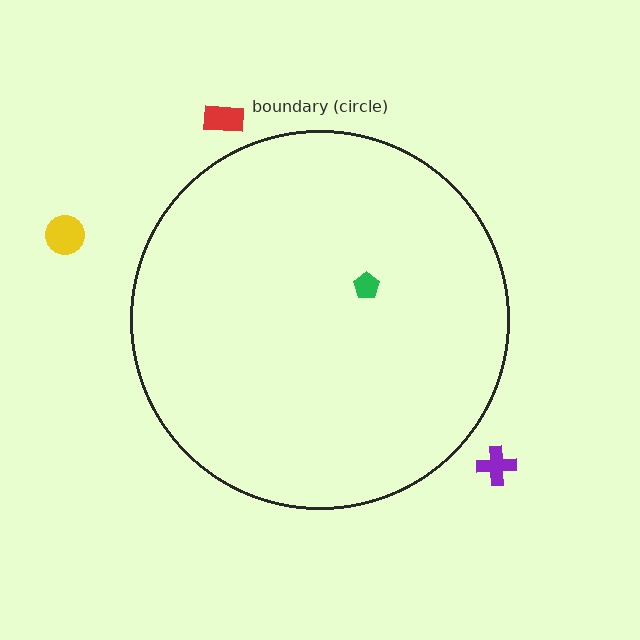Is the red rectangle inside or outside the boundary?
Outside.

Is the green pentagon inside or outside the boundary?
Inside.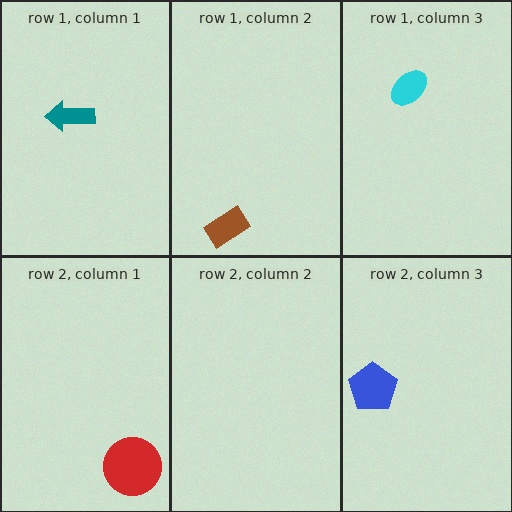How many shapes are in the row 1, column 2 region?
1.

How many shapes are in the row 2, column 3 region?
1.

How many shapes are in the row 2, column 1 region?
1.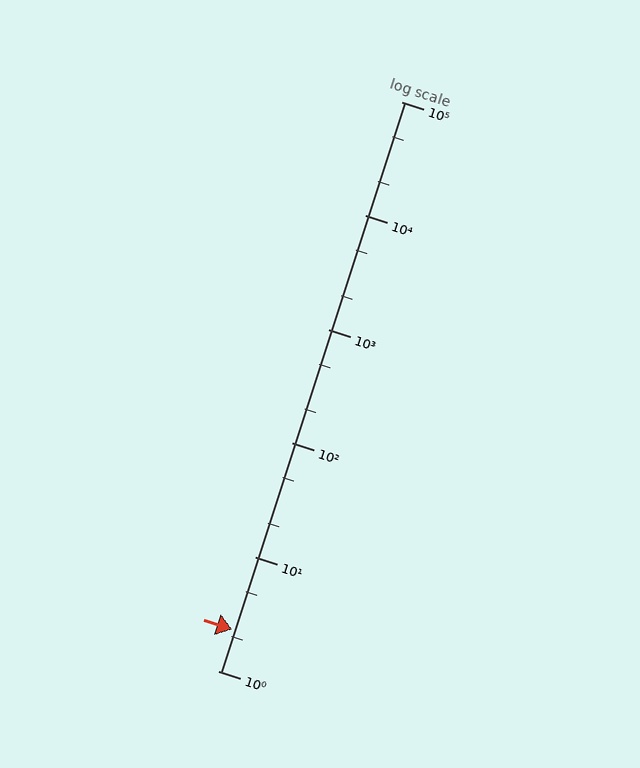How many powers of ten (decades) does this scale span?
The scale spans 5 decades, from 1 to 100000.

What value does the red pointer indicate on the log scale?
The pointer indicates approximately 2.3.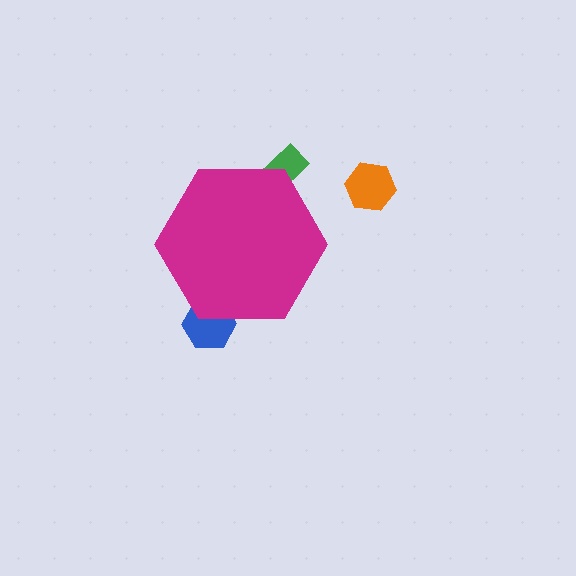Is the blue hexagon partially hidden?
Yes, the blue hexagon is partially hidden behind the magenta hexagon.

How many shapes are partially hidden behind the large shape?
2 shapes are partially hidden.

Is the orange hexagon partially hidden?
No, the orange hexagon is fully visible.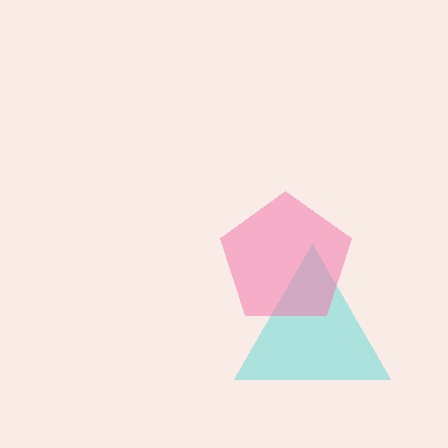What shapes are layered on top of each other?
The layered shapes are: a cyan triangle, a pink pentagon.